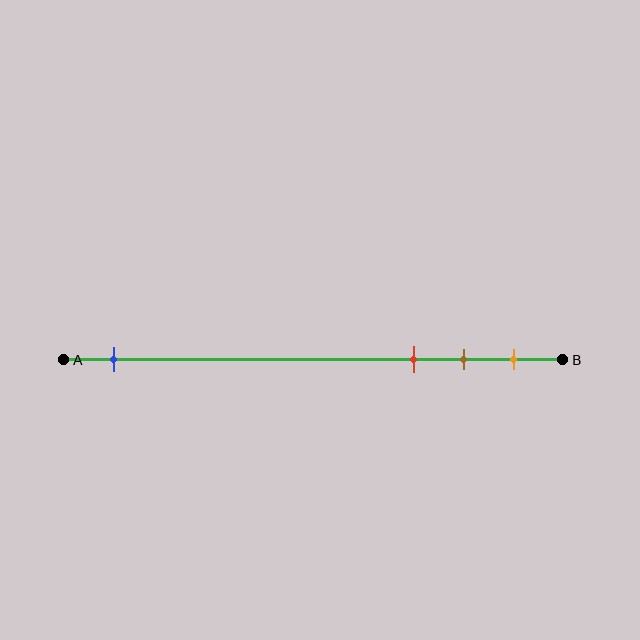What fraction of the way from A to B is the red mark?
The red mark is approximately 70% (0.7) of the way from A to B.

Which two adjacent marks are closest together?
The brown and orange marks are the closest adjacent pair.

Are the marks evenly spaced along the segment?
No, the marks are not evenly spaced.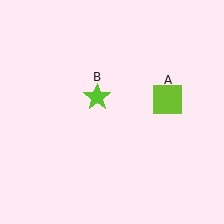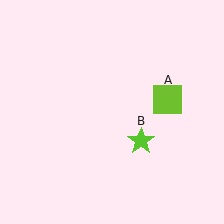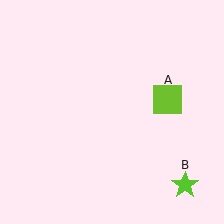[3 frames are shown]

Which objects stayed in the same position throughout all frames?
Lime square (object A) remained stationary.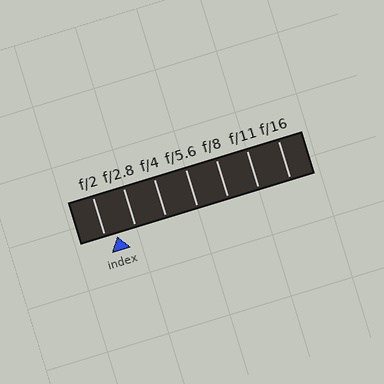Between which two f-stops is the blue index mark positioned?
The index mark is between f/2 and f/2.8.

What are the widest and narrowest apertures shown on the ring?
The widest aperture shown is f/2 and the narrowest is f/16.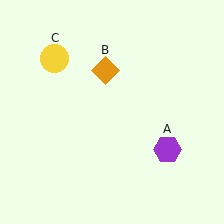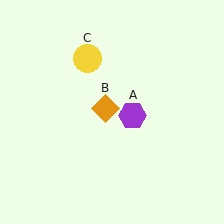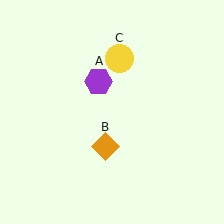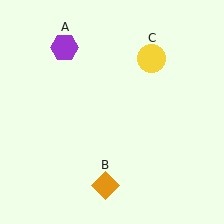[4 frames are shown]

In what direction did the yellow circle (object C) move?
The yellow circle (object C) moved right.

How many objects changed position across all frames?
3 objects changed position: purple hexagon (object A), orange diamond (object B), yellow circle (object C).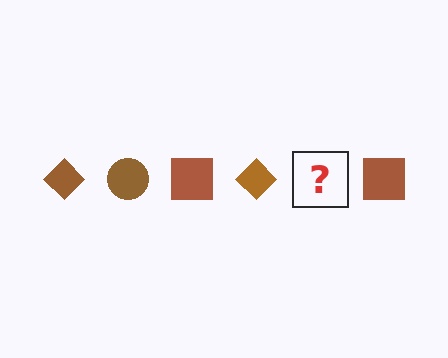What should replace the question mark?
The question mark should be replaced with a brown circle.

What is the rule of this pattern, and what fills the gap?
The rule is that the pattern cycles through diamond, circle, square shapes in brown. The gap should be filled with a brown circle.